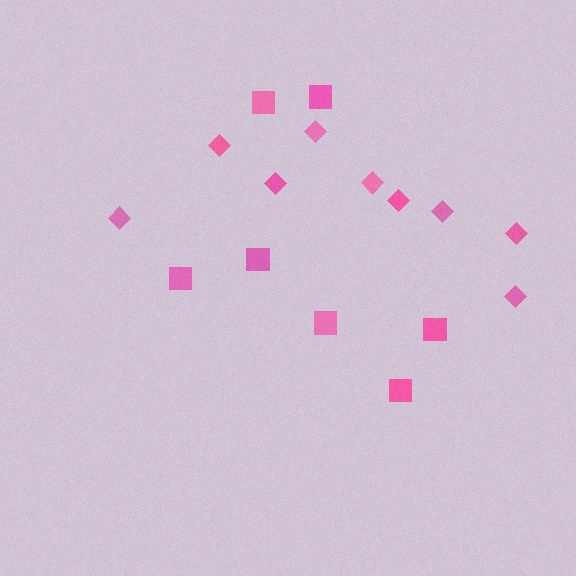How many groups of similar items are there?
There are 2 groups: one group of diamonds (9) and one group of squares (7).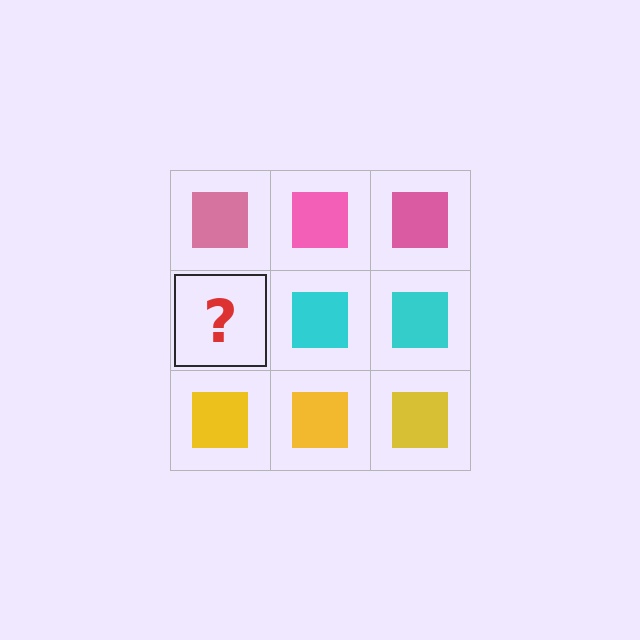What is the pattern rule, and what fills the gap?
The rule is that each row has a consistent color. The gap should be filled with a cyan square.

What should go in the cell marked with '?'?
The missing cell should contain a cyan square.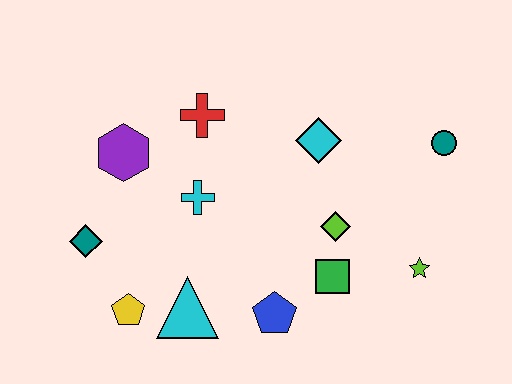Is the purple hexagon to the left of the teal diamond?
No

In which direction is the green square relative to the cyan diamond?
The green square is below the cyan diamond.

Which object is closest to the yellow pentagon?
The cyan triangle is closest to the yellow pentagon.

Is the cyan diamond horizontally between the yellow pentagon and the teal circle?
Yes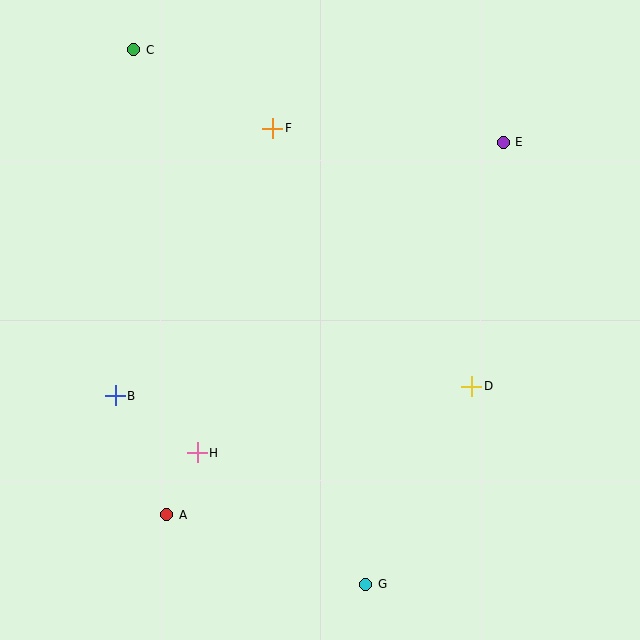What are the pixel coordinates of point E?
Point E is at (503, 142).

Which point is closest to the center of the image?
Point D at (472, 386) is closest to the center.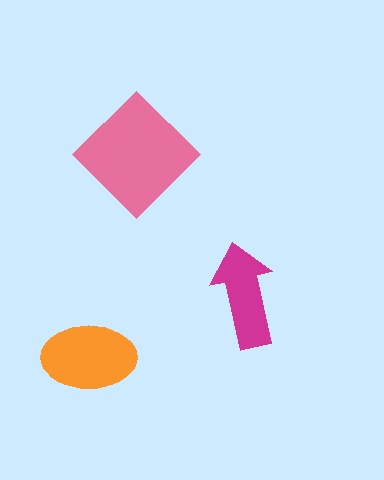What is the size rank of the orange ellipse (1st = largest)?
2nd.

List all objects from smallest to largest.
The magenta arrow, the orange ellipse, the pink diamond.